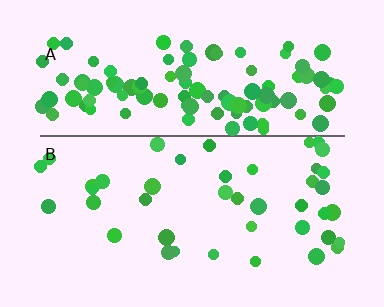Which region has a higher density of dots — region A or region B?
A (the top).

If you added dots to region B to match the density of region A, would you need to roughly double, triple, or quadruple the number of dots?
Approximately triple.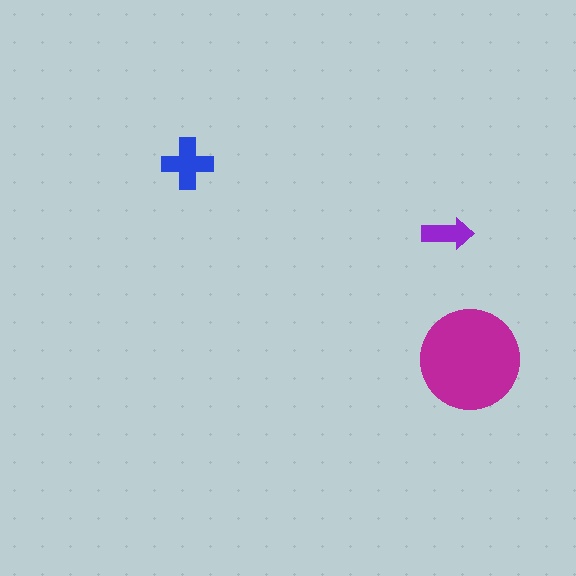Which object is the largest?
The magenta circle.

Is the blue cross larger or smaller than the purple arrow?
Larger.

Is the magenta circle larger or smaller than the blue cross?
Larger.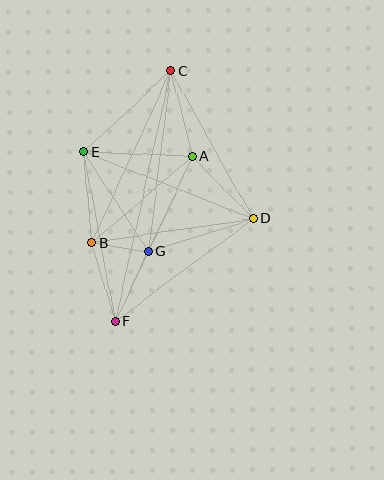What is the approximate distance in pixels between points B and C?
The distance between B and C is approximately 189 pixels.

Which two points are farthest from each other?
Points C and F are farthest from each other.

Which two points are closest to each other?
Points B and G are closest to each other.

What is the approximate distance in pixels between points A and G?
The distance between A and G is approximately 105 pixels.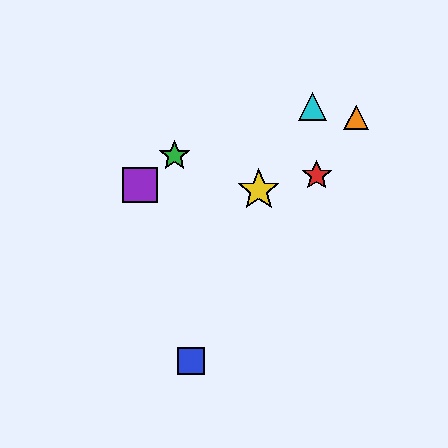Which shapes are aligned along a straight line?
The red star, the blue square, the orange triangle are aligned along a straight line.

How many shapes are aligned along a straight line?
3 shapes (the red star, the blue square, the orange triangle) are aligned along a straight line.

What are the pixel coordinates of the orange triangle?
The orange triangle is at (356, 117).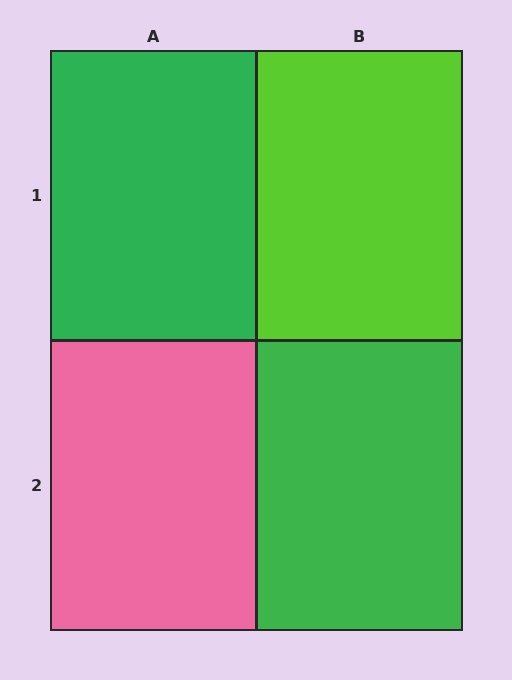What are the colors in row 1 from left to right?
Green, lime.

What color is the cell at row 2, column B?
Green.